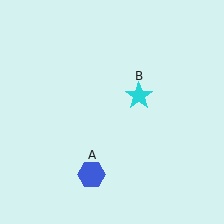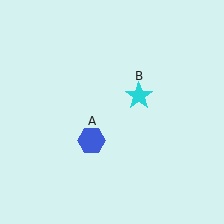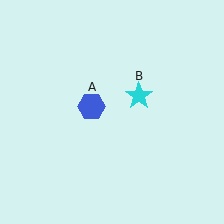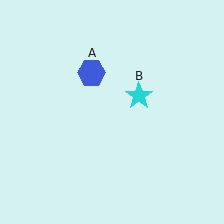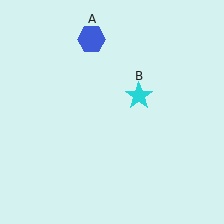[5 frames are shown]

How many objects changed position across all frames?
1 object changed position: blue hexagon (object A).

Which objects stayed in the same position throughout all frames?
Cyan star (object B) remained stationary.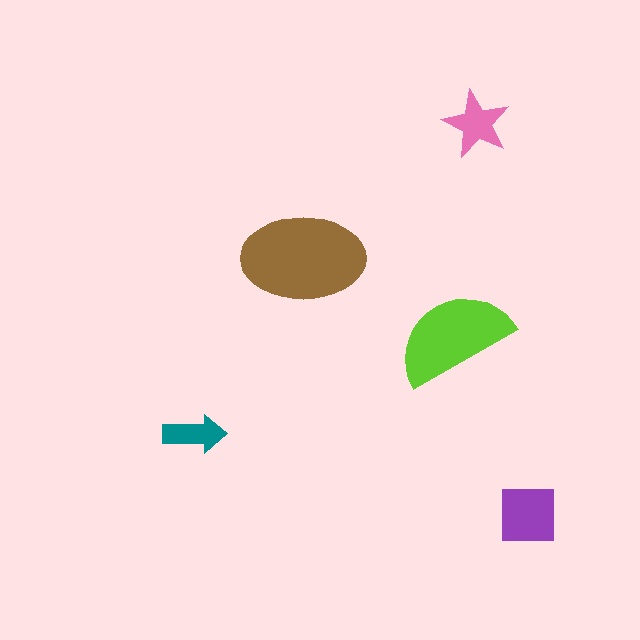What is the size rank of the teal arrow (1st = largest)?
5th.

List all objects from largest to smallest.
The brown ellipse, the lime semicircle, the purple square, the pink star, the teal arrow.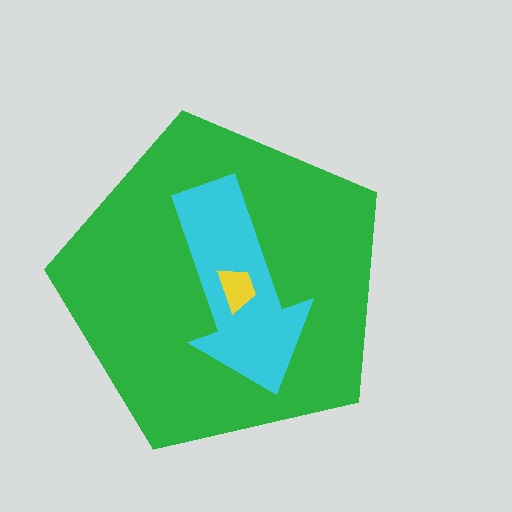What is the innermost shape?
The yellow trapezoid.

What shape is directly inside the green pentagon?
The cyan arrow.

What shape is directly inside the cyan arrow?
The yellow trapezoid.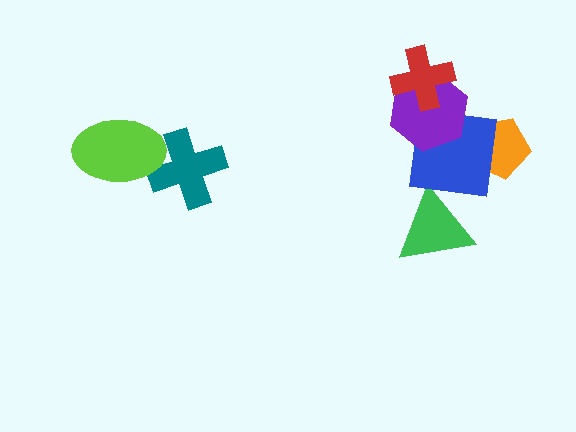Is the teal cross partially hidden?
Yes, it is partially covered by another shape.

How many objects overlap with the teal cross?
1 object overlaps with the teal cross.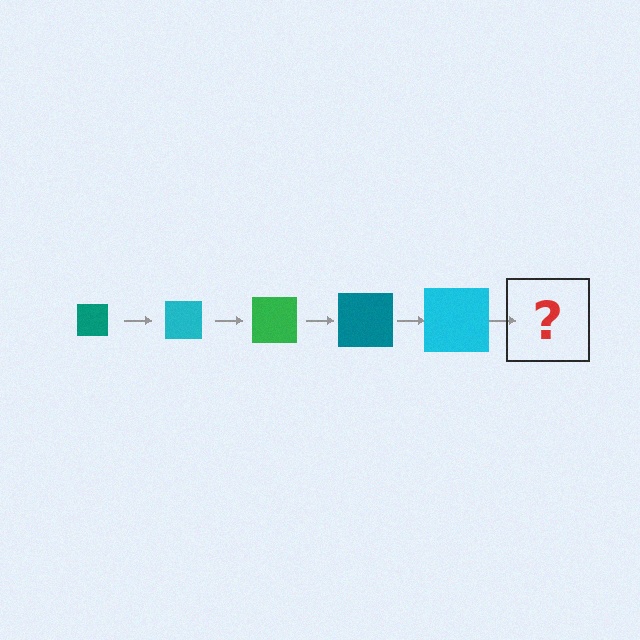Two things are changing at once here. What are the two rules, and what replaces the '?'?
The two rules are that the square grows larger each step and the color cycles through teal, cyan, and green. The '?' should be a green square, larger than the previous one.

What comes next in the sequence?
The next element should be a green square, larger than the previous one.